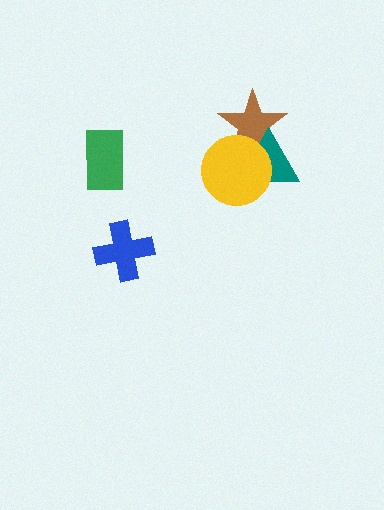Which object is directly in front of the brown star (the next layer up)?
The teal triangle is directly in front of the brown star.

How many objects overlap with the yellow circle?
2 objects overlap with the yellow circle.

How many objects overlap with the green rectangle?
0 objects overlap with the green rectangle.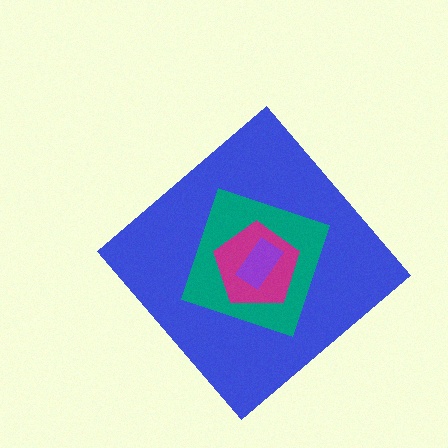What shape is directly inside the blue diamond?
The teal square.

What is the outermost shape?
The blue diamond.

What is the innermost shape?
The purple rectangle.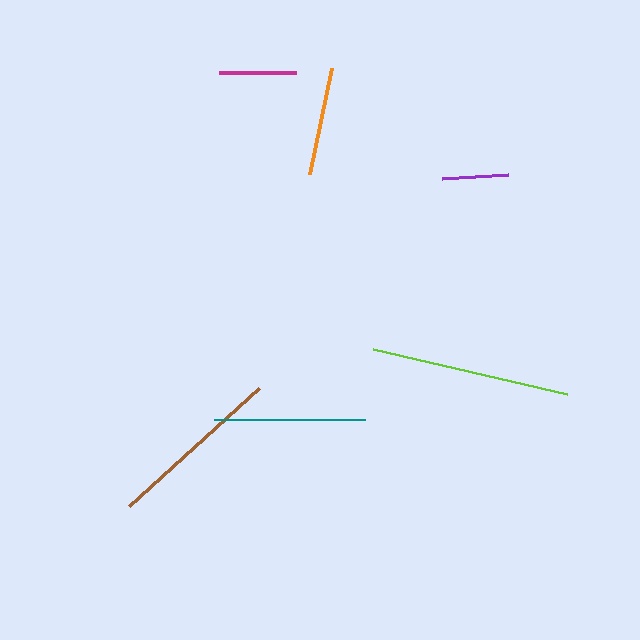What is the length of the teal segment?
The teal segment is approximately 150 pixels long.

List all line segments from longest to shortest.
From longest to shortest: lime, brown, teal, orange, magenta, purple.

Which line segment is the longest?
The lime line is the longest at approximately 199 pixels.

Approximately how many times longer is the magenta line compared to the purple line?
The magenta line is approximately 1.2 times the length of the purple line.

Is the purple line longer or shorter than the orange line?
The orange line is longer than the purple line.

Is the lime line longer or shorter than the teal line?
The lime line is longer than the teal line.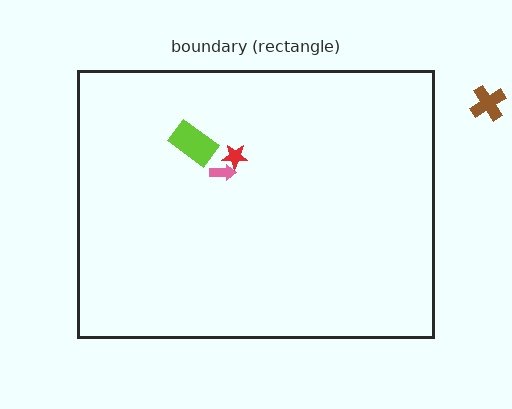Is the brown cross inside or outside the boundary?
Outside.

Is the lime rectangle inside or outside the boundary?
Inside.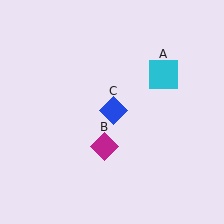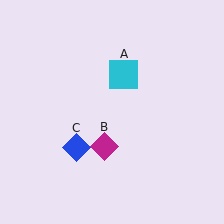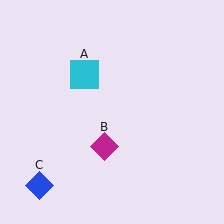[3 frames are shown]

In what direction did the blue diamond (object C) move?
The blue diamond (object C) moved down and to the left.